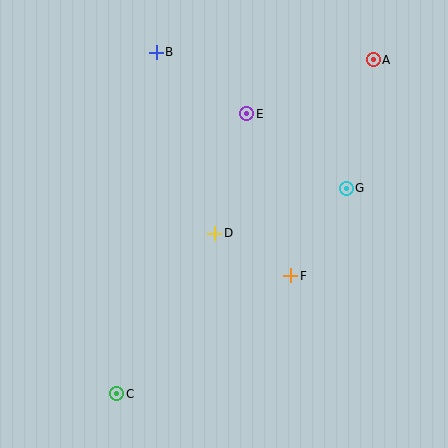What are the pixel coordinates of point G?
Point G is at (346, 188).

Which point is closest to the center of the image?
Point D at (215, 233) is closest to the center.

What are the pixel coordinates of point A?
Point A is at (373, 60).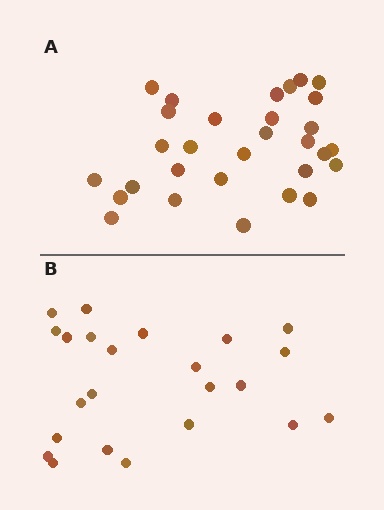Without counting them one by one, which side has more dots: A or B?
Region A (the top region) has more dots.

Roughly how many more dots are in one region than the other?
Region A has roughly 8 or so more dots than region B.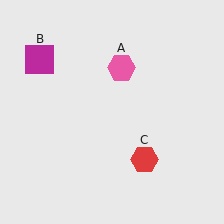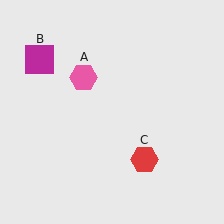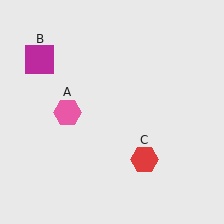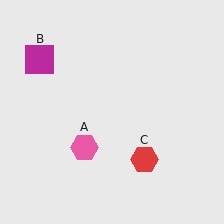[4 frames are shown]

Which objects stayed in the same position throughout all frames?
Magenta square (object B) and red hexagon (object C) remained stationary.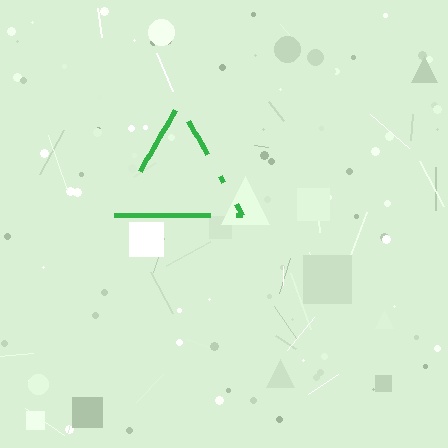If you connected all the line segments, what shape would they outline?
They would outline a triangle.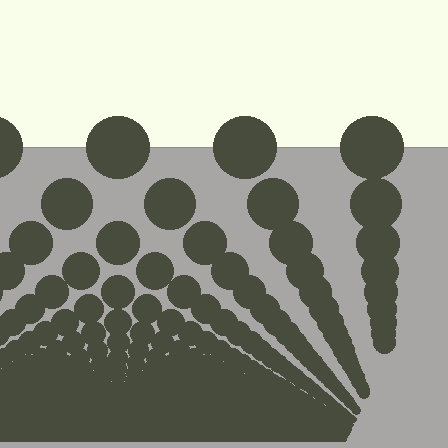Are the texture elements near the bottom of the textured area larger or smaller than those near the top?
Smaller. The gradient is inverted — elements near the bottom are smaller and denser.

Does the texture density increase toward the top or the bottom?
Density increases toward the bottom.